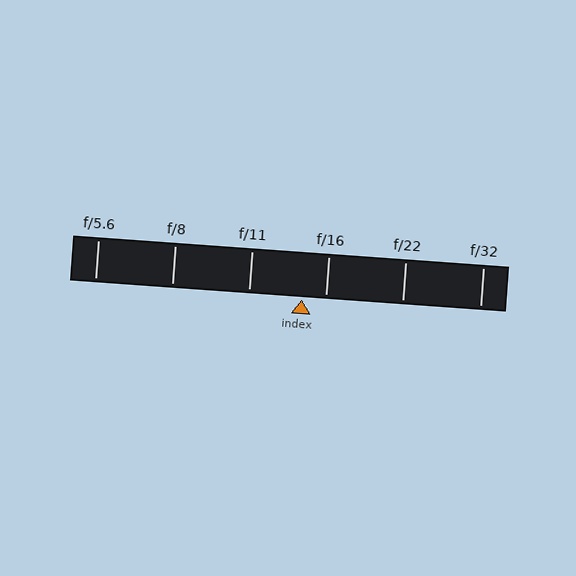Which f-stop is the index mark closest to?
The index mark is closest to f/16.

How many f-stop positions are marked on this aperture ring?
There are 6 f-stop positions marked.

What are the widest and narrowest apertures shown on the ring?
The widest aperture shown is f/5.6 and the narrowest is f/32.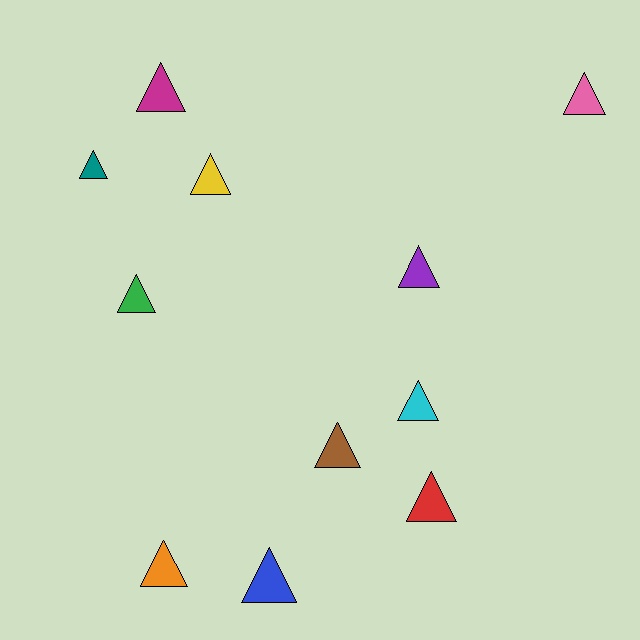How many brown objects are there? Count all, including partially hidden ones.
There is 1 brown object.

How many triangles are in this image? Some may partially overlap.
There are 11 triangles.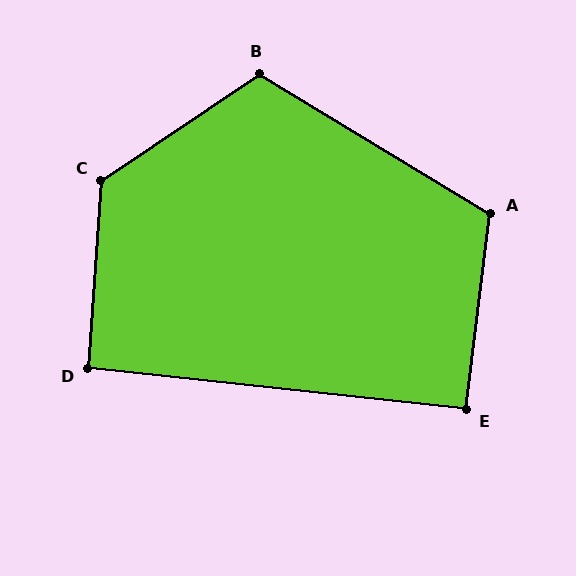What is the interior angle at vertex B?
Approximately 115 degrees (obtuse).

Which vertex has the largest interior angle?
C, at approximately 128 degrees.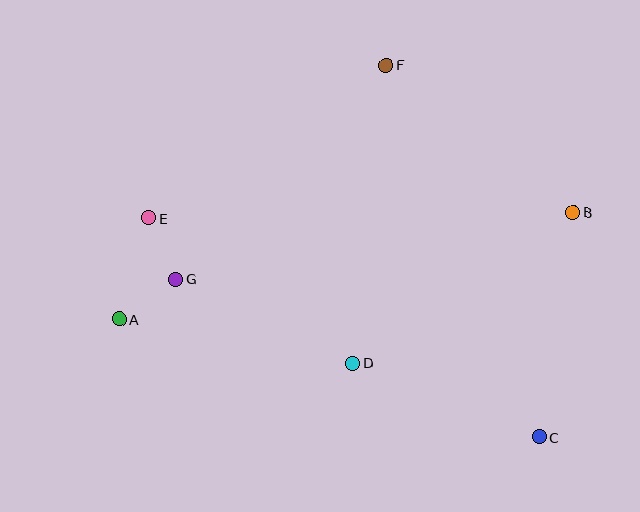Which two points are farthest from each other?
Points A and B are farthest from each other.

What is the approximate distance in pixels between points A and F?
The distance between A and F is approximately 368 pixels.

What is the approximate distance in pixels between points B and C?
The distance between B and C is approximately 227 pixels.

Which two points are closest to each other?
Points E and G are closest to each other.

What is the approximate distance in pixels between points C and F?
The distance between C and F is approximately 402 pixels.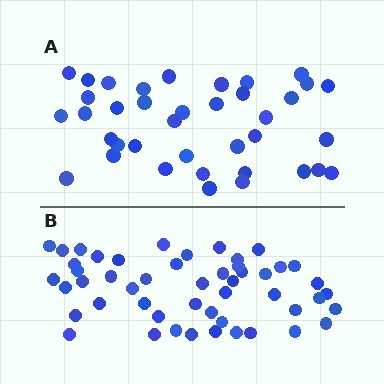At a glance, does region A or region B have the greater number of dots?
Region B (the bottom region) has more dots.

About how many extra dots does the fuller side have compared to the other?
Region B has roughly 12 or so more dots than region A.